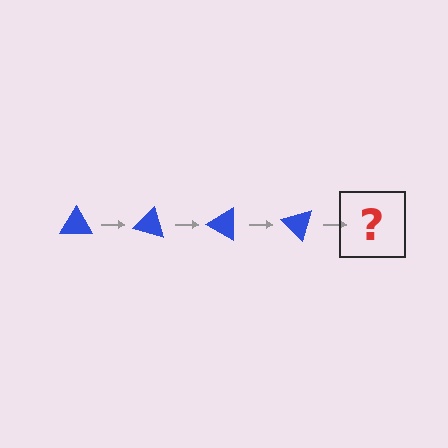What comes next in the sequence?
The next element should be a blue triangle rotated 60 degrees.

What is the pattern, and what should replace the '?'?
The pattern is that the triangle rotates 15 degrees each step. The '?' should be a blue triangle rotated 60 degrees.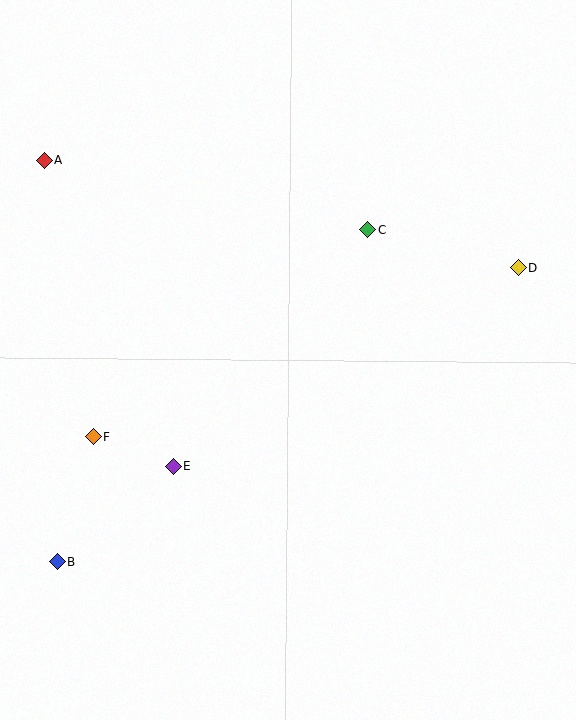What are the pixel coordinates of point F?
Point F is at (94, 437).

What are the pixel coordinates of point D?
Point D is at (518, 268).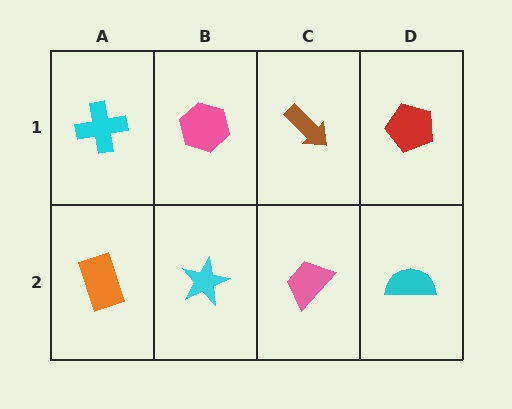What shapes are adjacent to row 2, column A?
A cyan cross (row 1, column A), a cyan star (row 2, column B).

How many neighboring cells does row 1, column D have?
2.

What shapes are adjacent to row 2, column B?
A pink hexagon (row 1, column B), an orange rectangle (row 2, column A), a pink trapezoid (row 2, column C).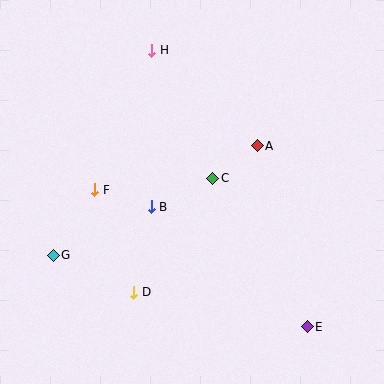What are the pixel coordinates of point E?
Point E is at (307, 327).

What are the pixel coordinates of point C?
Point C is at (213, 178).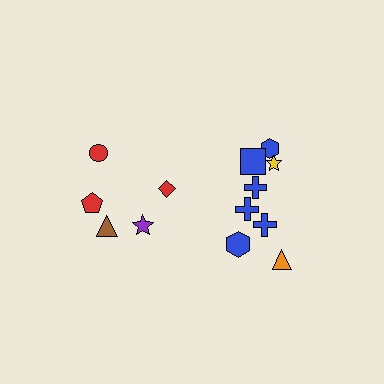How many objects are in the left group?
There are 5 objects.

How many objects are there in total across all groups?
There are 13 objects.